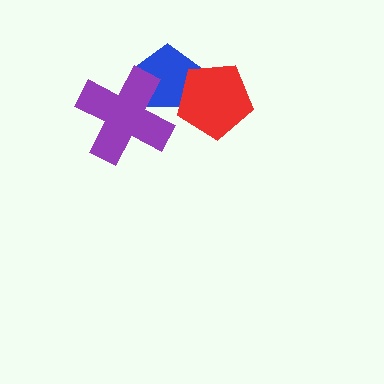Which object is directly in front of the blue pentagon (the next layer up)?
The red pentagon is directly in front of the blue pentagon.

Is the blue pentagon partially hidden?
Yes, it is partially covered by another shape.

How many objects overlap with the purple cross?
1 object overlaps with the purple cross.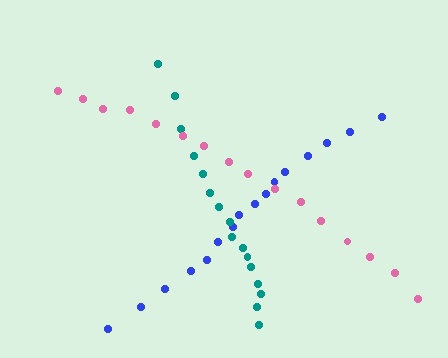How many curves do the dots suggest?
There are 3 distinct paths.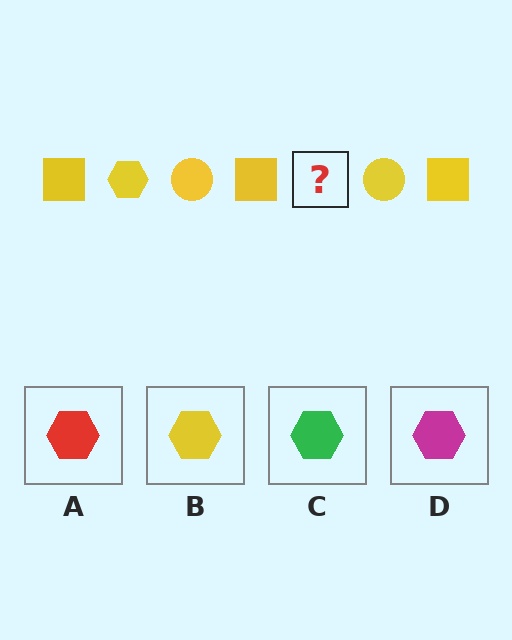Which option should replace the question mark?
Option B.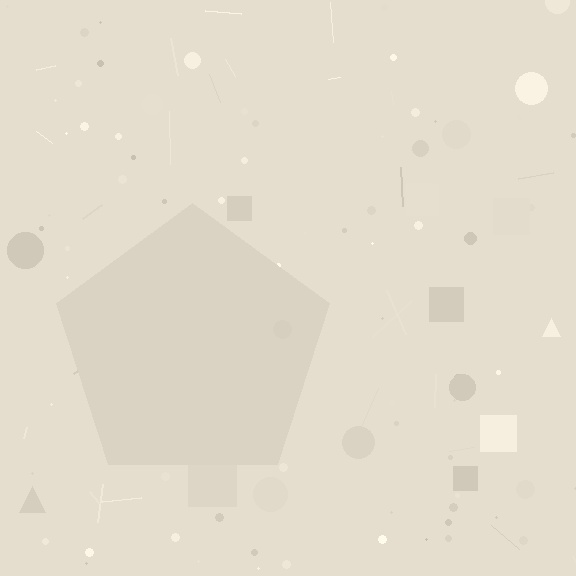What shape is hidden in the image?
A pentagon is hidden in the image.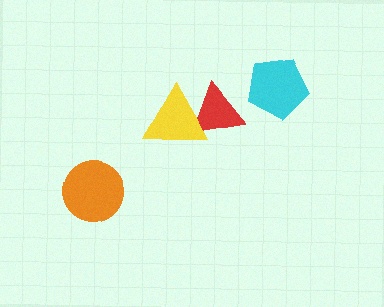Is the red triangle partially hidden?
Yes, it is partially covered by another shape.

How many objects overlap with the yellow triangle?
1 object overlaps with the yellow triangle.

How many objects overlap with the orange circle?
0 objects overlap with the orange circle.